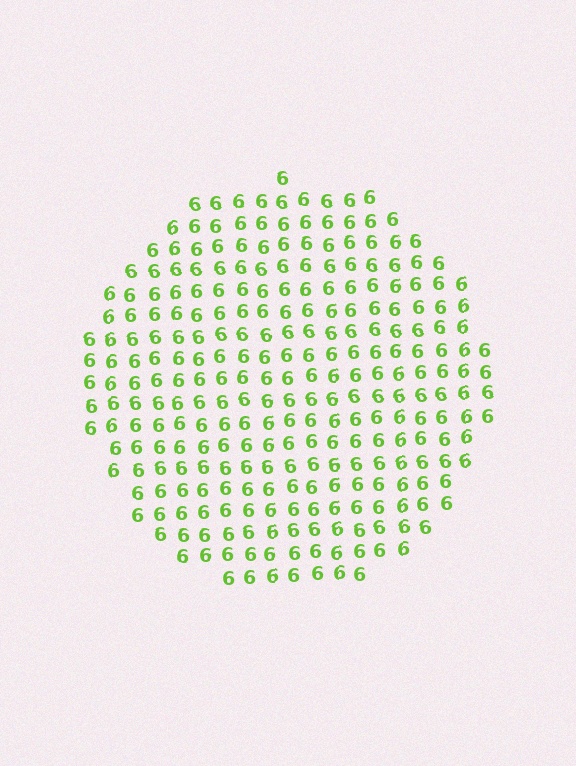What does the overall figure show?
The overall figure shows a circle.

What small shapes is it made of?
It is made of small digit 6's.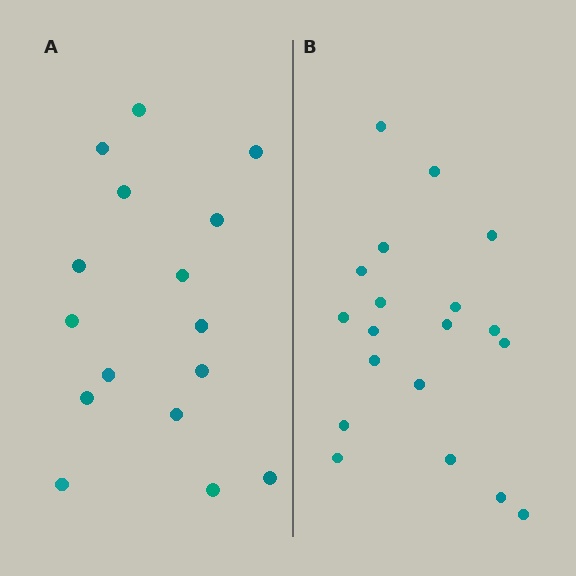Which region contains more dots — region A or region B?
Region B (the right region) has more dots.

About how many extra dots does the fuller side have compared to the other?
Region B has just a few more — roughly 2 or 3 more dots than region A.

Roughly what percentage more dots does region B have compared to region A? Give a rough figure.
About 20% more.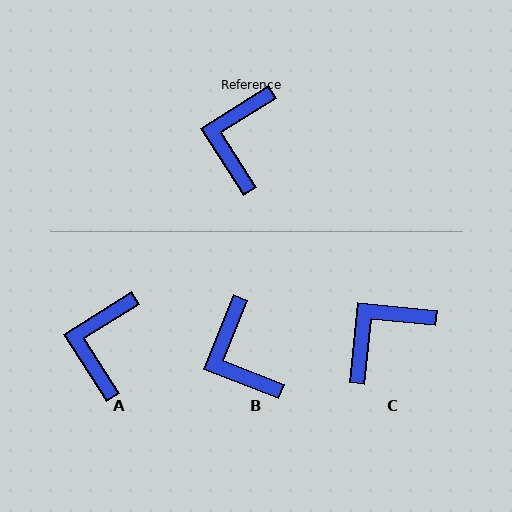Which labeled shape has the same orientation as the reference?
A.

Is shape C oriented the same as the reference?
No, it is off by about 38 degrees.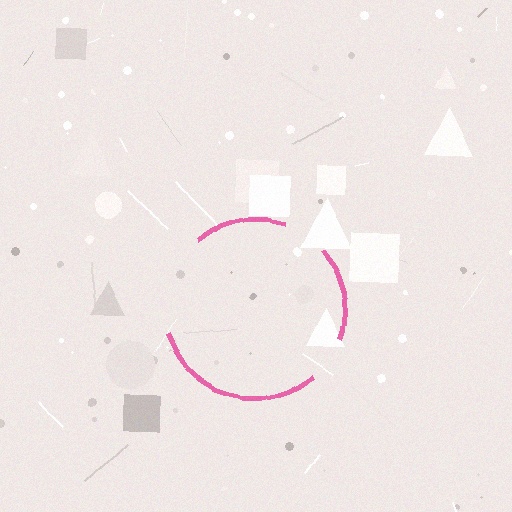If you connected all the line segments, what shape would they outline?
They would outline a circle.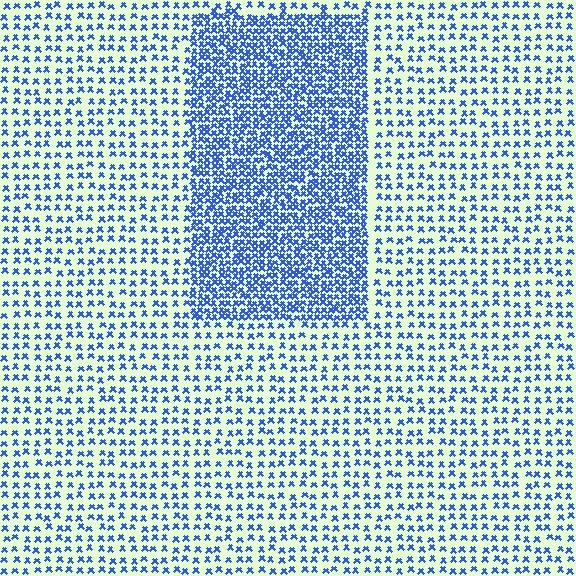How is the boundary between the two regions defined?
The boundary is defined by a change in element density (approximately 2.4x ratio). All elements are the same color, size, and shape.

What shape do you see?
I see a rectangle.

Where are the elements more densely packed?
The elements are more densely packed inside the rectangle boundary.